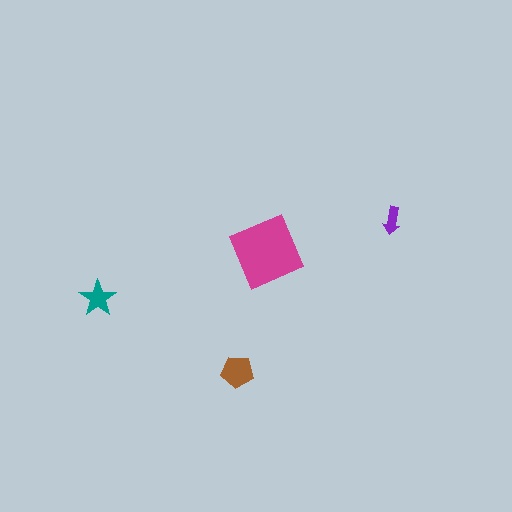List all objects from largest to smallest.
The magenta diamond, the brown pentagon, the teal star, the purple arrow.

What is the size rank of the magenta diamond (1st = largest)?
1st.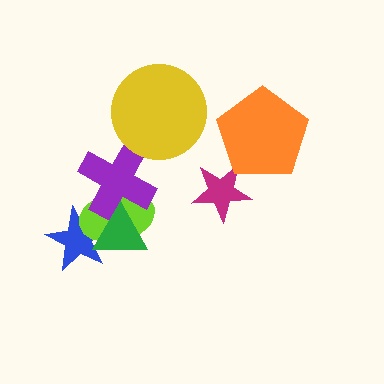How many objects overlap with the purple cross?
2 objects overlap with the purple cross.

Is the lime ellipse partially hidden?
Yes, it is partially covered by another shape.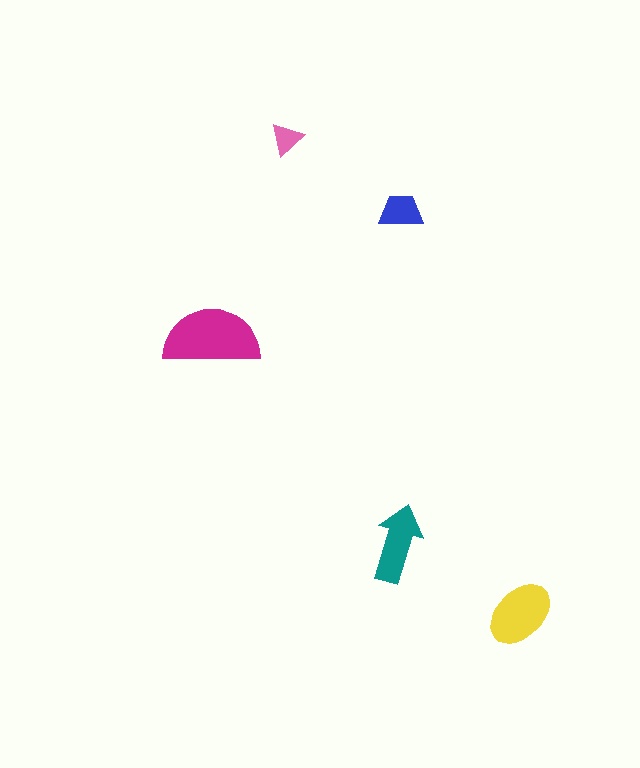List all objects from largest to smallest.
The magenta semicircle, the yellow ellipse, the teal arrow, the blue trapezoid, the pink triangle.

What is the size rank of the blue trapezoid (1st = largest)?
4th.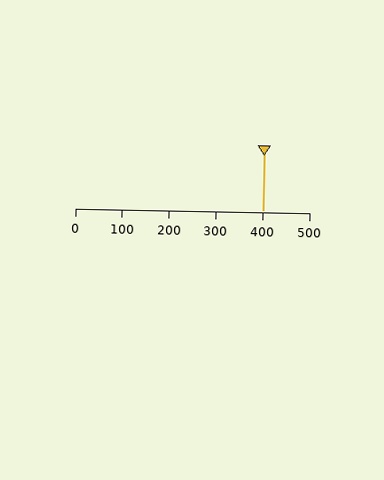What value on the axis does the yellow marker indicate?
The marker indicates approximately 400.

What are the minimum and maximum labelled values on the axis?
The axis runs from 0 to 500.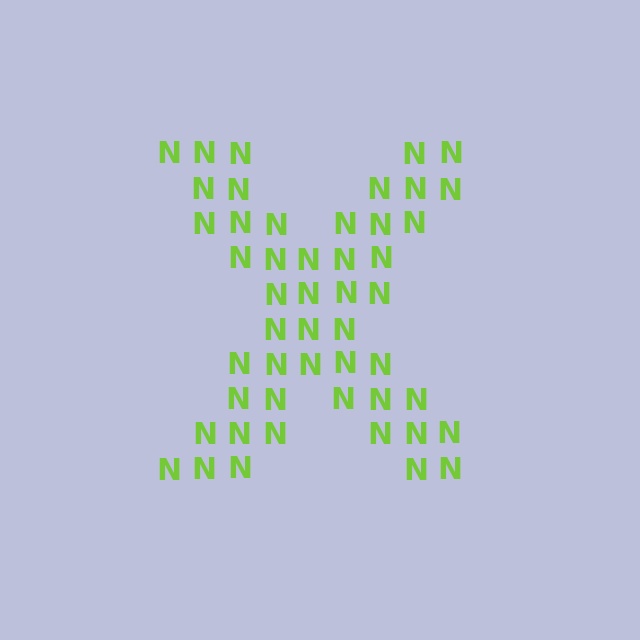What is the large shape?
The large shape is the letter X.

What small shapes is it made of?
It is made of small letter N's.